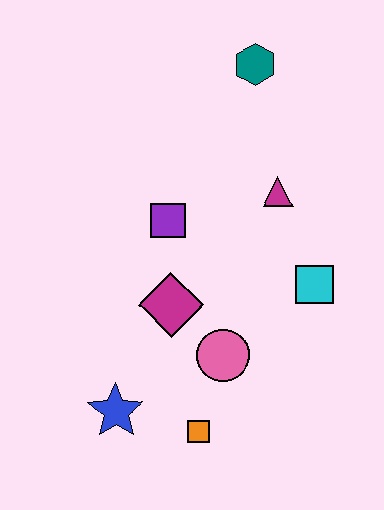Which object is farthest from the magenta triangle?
The blue star is farthest from the magenta triangle.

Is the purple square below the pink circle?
No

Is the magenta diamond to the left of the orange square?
Yes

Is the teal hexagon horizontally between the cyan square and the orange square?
Yes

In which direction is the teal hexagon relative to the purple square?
The teal hexagon is above the purple square.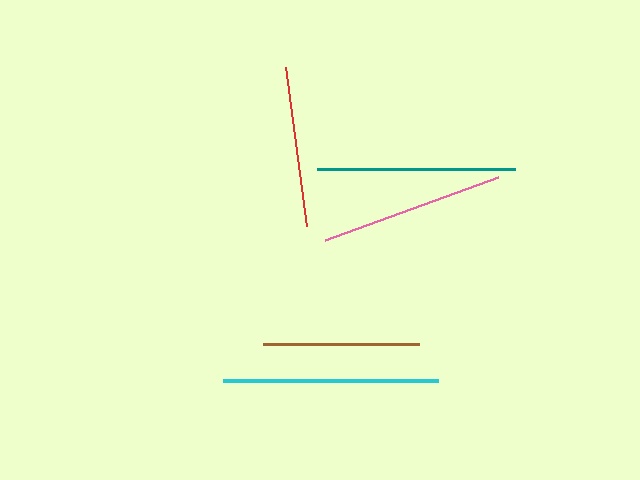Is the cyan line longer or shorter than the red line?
The cyan line is longer than the red line.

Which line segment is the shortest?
The brown line is the shortest at approximately 156 pixels.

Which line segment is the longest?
The cyan line is the longest at approximately 215 pixels.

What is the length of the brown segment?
The brown segment is approximately 156 pixels long.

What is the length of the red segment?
The red segment is approximately 160 pixels long.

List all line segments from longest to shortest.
From longest to shortest: cyan, teal, pink, red, brown.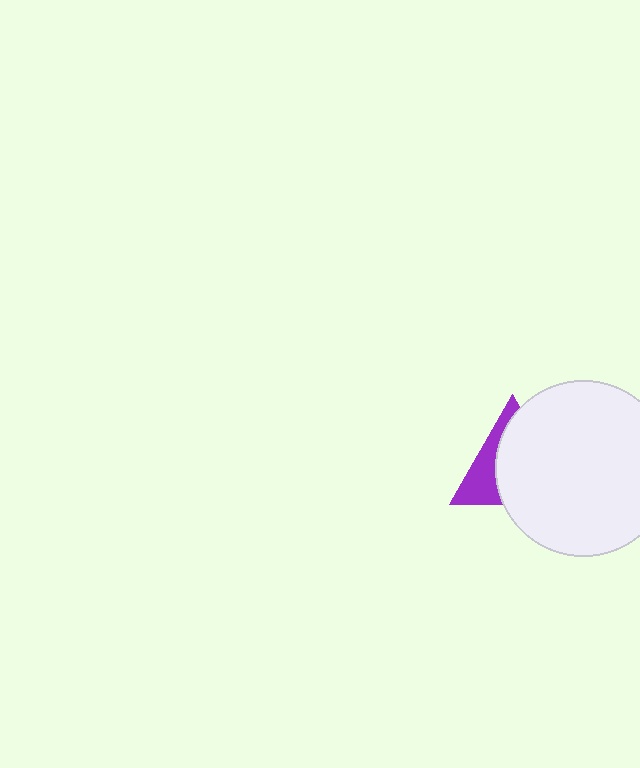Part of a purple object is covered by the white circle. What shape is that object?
It is a triangle.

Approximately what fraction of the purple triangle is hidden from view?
Roughly 65% of the purple triangle is hidden behind the white circle.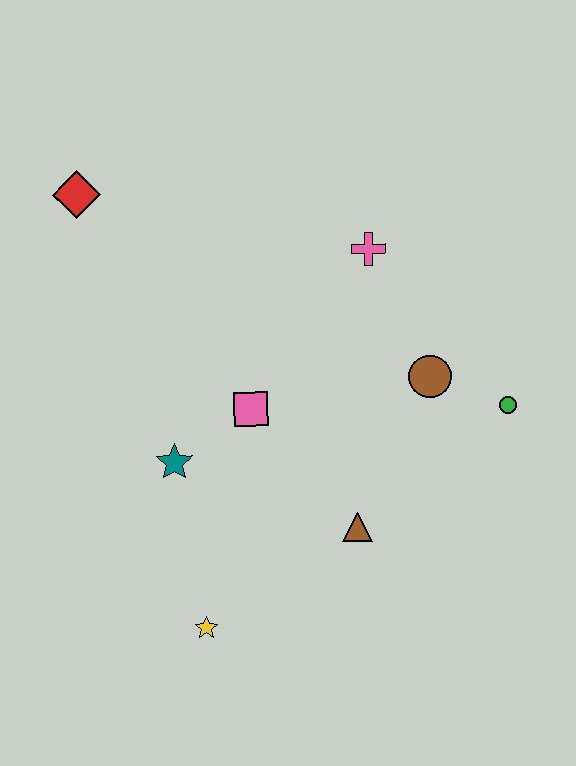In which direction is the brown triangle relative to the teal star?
The brown triangle is to the right of the teal star.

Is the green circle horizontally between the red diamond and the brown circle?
No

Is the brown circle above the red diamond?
No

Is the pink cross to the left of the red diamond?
No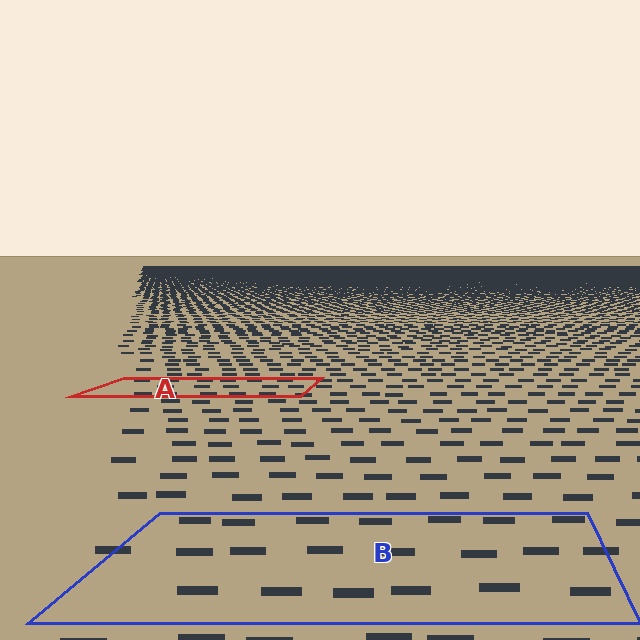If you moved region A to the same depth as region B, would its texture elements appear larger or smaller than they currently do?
They would appear larger. At a closer depth, the same texture elements are projected at a bigger on-screen size.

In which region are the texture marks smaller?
The texture marks are smaller in region A, because it is farther away.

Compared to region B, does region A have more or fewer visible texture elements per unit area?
Region A has more texture elements per unit area — they are packed more densely because it is farther away.